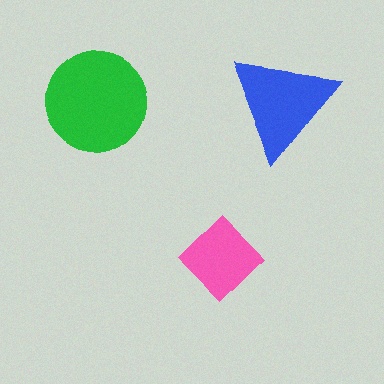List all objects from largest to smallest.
The green circle, the blue triangle, the pink diamond.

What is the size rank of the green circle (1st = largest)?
1st.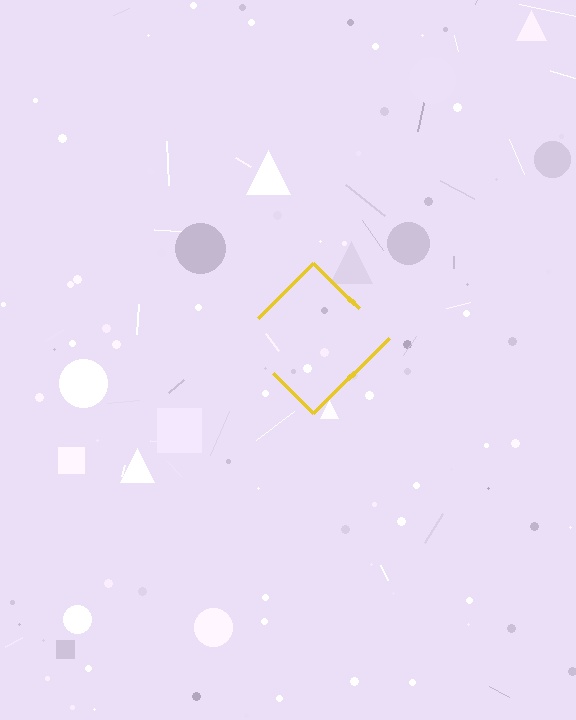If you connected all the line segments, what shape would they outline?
They would outline a diamond.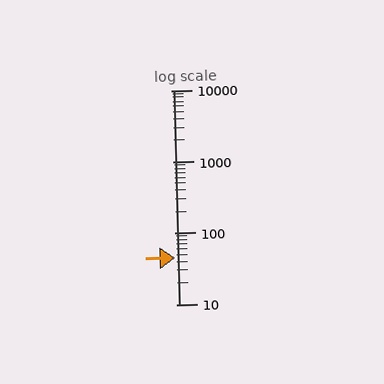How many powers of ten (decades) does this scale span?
The scale spans 3 decades, from 10 to 10000.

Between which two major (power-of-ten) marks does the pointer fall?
The pointer is between 10 and 100.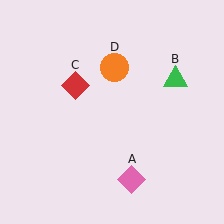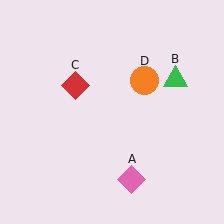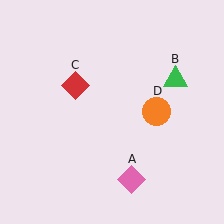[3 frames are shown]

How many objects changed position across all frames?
1 object changed position: orange circle (object D).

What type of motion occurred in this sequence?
The orange circle (object D) rotated clockwise around the center of the scene.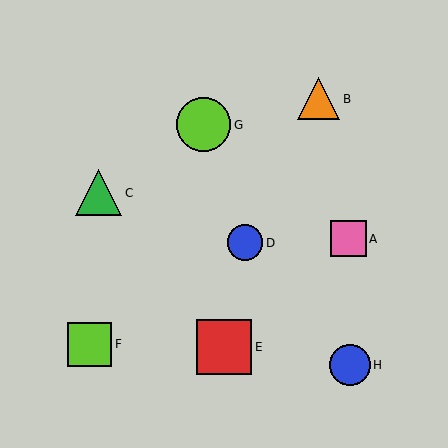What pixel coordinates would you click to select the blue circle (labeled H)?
Click at (350, 365) to select the blue circle H.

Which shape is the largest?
The red square (labeled E) is the largest.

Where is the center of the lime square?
The center of the lime square is at (90, 344).